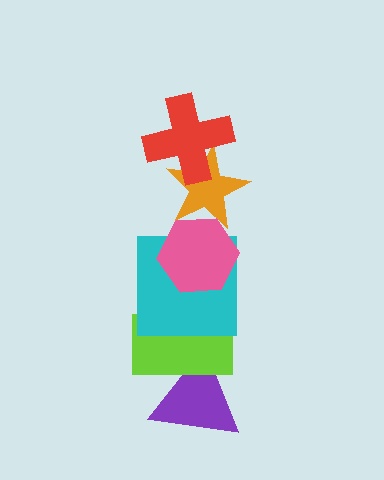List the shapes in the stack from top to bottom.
From top to bottom: the red cross, the orange star, the pink hexagon, the cyan square, the lime rectangle, the purple triangle.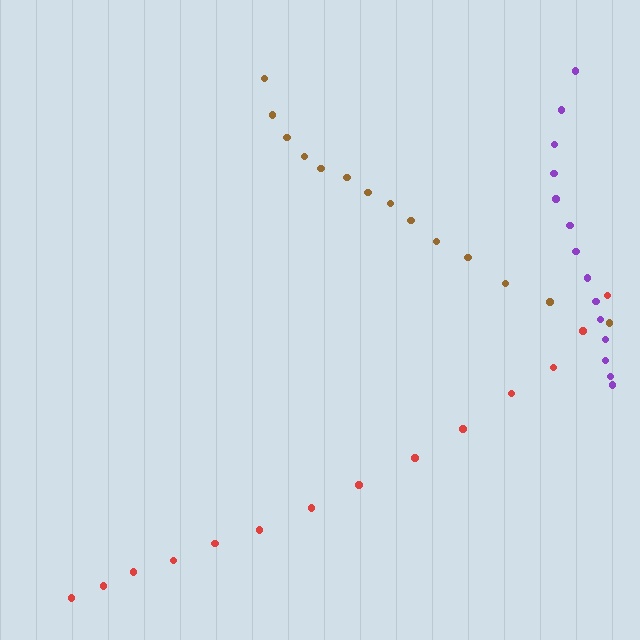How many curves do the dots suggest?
There are 3 distinct paths.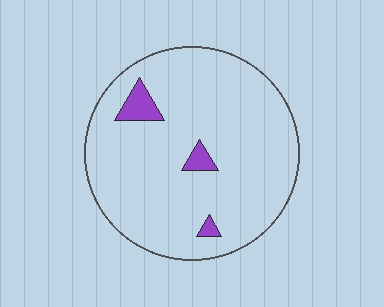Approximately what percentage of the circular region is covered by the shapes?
Approximately 5%.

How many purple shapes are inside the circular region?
3.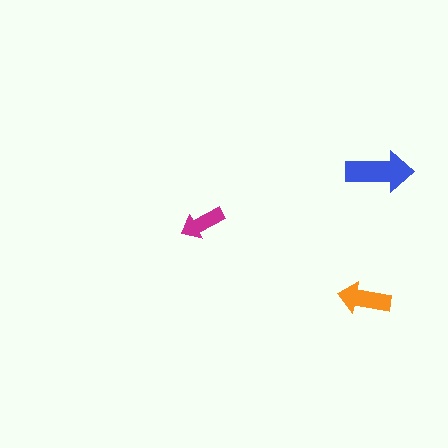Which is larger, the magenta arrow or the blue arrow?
The blue one.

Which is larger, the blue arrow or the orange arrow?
The blue one.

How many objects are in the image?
There are 3 objects in the image.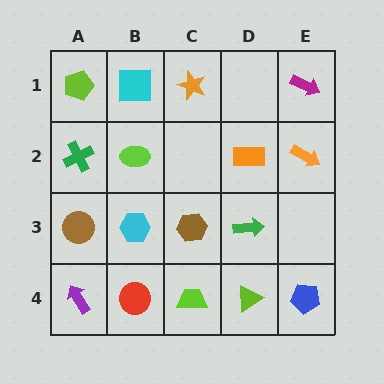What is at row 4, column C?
A lime trapezoid.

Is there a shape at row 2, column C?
No, that cell is empty.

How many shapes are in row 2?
4 shapes.